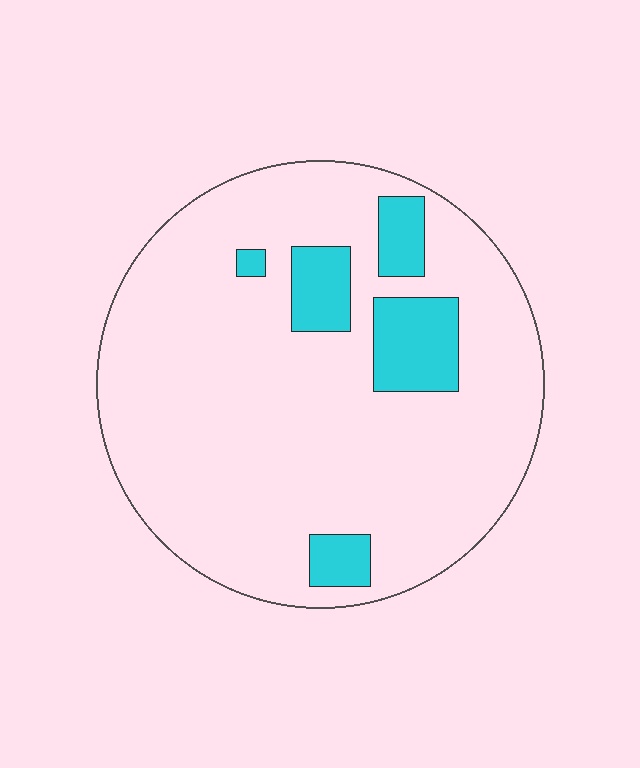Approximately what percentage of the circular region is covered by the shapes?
Approximately 15%.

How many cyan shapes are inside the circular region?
5.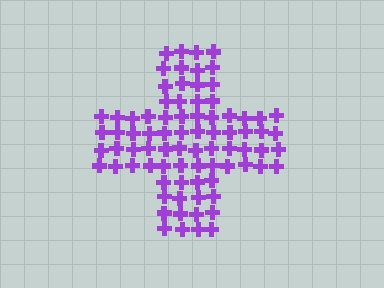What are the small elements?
The small elements are crosses.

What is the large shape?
The large shape is a cross.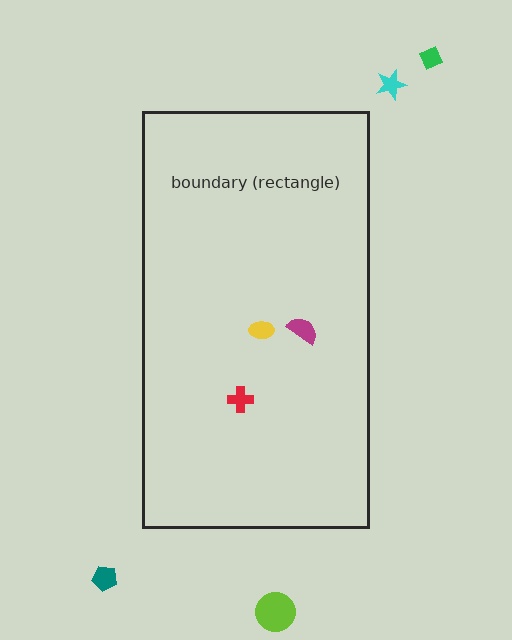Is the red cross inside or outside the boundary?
Inside.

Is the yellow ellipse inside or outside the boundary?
Inside.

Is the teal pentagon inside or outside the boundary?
Outside.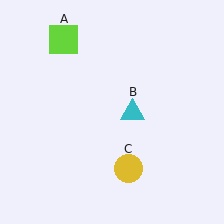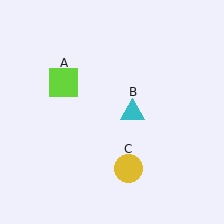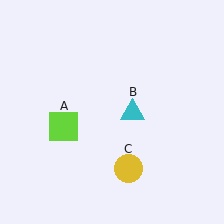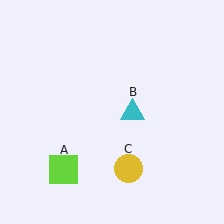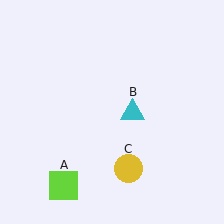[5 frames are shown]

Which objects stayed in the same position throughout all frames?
Cyan triangle (object B) and yellow circle (object C) remained stationary.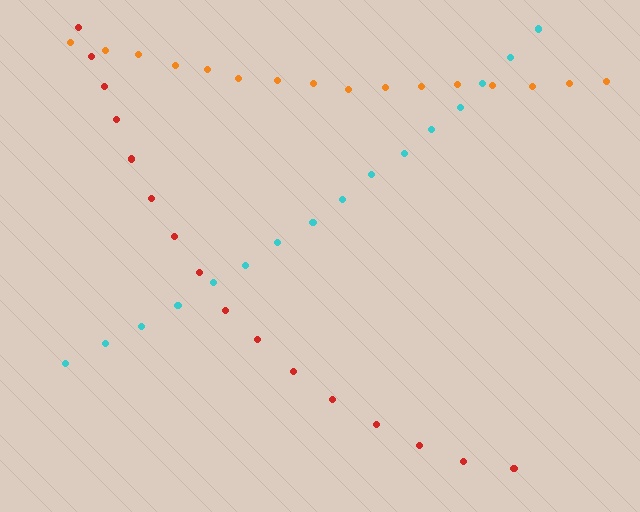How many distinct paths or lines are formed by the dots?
There are 3 distinct paths.